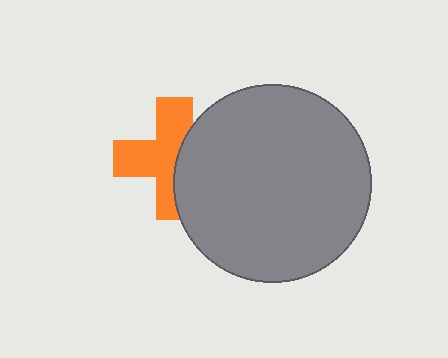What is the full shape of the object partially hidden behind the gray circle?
The partially hidden object is an orange cross.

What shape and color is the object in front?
The object in front is a gray circle.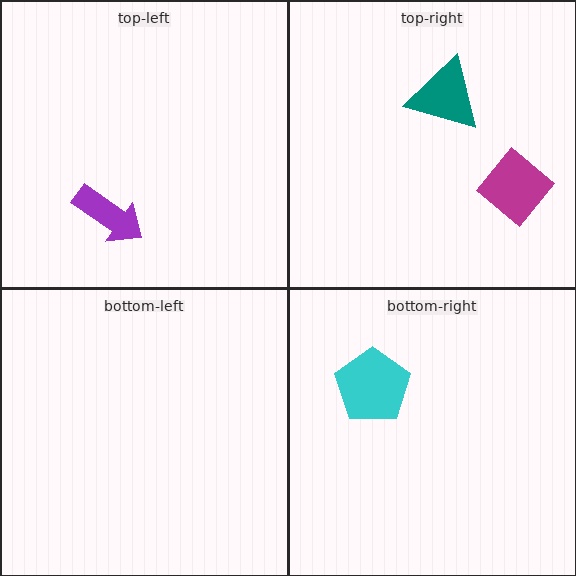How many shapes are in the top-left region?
1.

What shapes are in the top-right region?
The magenta diamond, the teal triangle.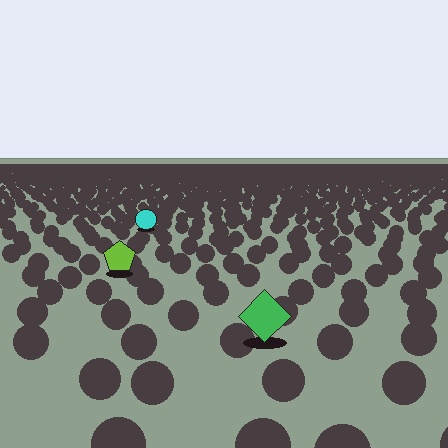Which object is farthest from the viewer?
The cyan circle is farthest from the viewer. It appears smaller and the ground texture around it is denser.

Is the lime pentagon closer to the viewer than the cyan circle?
Yes. The lime pentagon is closer — you can tell from the texture gradient: the ground texture is coarser near it.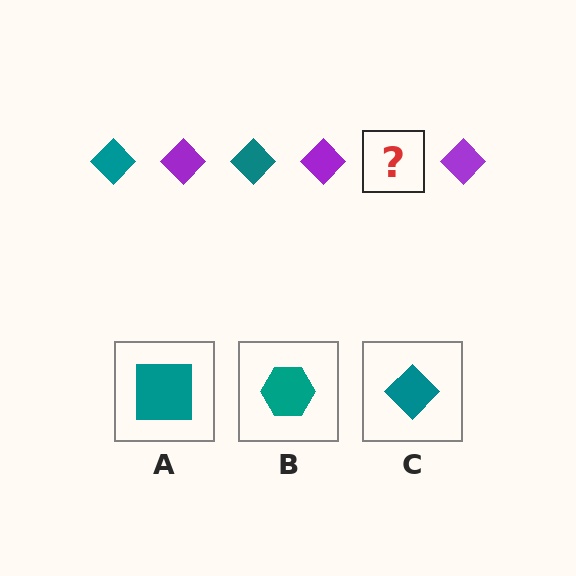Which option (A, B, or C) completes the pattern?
C.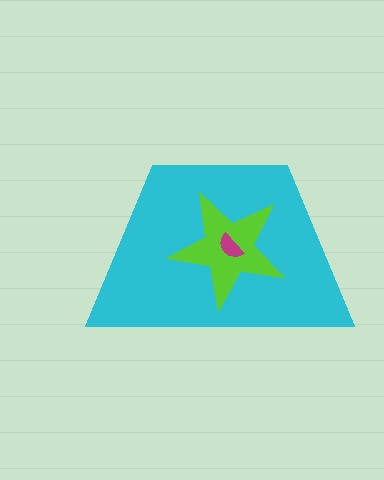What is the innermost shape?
The magenta semicircle.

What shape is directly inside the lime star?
The magenta semicircle.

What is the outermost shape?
The cyan trapezoid.